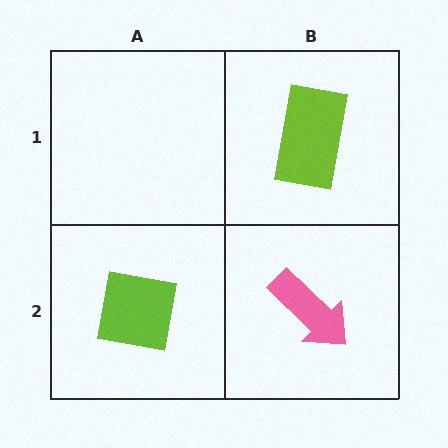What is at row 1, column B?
A lime rectangle.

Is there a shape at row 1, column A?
No, that cell is empty.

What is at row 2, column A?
A lime square.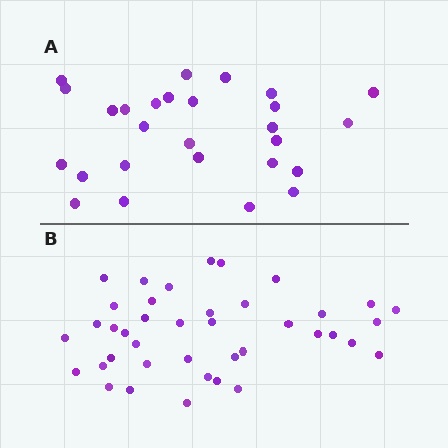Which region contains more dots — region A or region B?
Region B (the bottom region) has more dots.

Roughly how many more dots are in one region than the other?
Region B has approximately 15 more dots than region A.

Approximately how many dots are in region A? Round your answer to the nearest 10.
About 30 dots. (The exact count is 27, which rounds to 30.)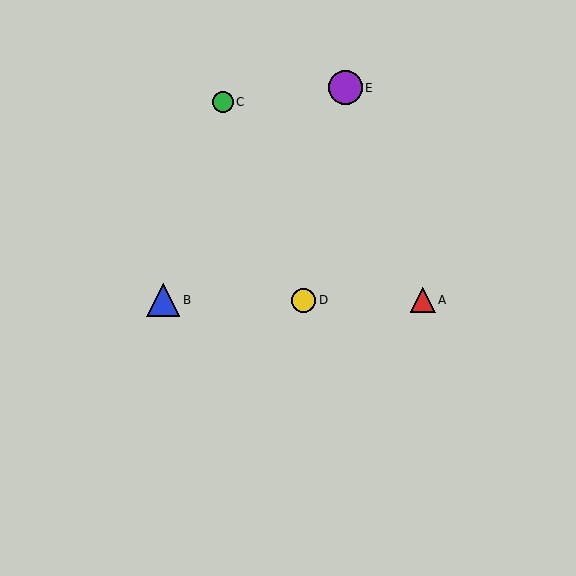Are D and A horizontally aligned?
Yes, both are at y≈300.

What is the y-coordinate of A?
Object A is at y≈300.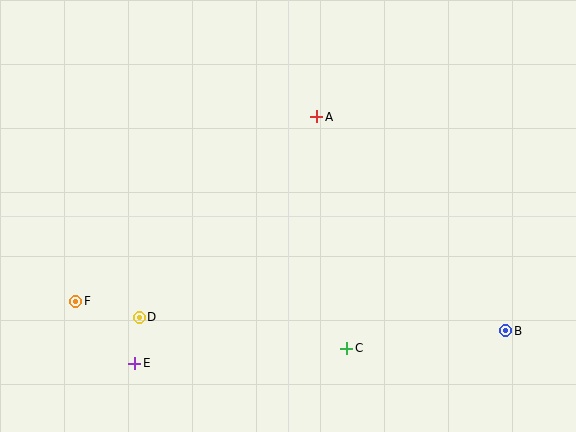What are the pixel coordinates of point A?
Point A is at (317, 117).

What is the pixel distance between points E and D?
The distance between E and D is 46 pixels.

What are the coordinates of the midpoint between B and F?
The midpoint between B and F is at (291, 316).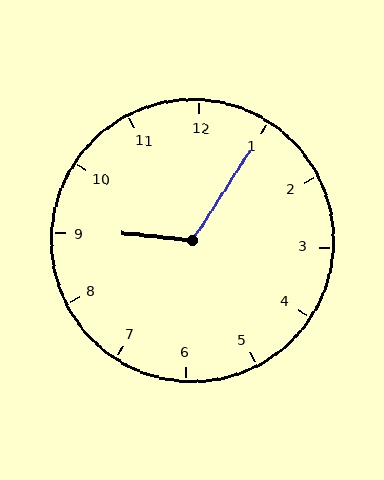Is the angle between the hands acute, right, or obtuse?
It is obtuse.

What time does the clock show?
9:05.